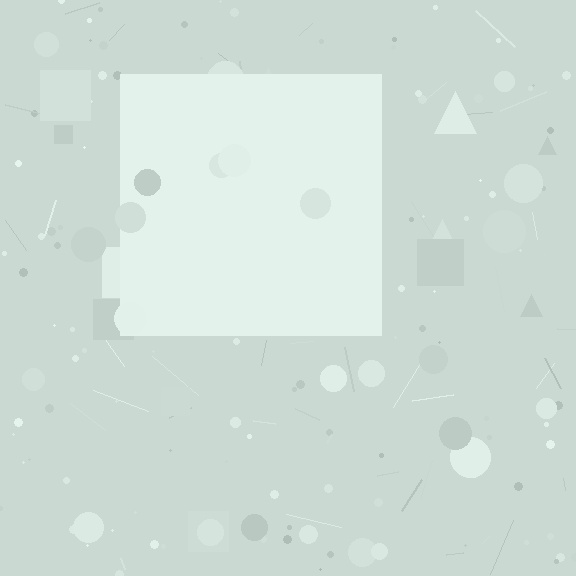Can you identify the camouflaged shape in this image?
The camouflaged shape is a square.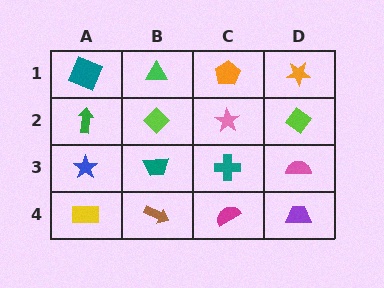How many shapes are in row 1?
4 shapes.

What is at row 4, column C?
A magenta semicircle.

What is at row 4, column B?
A brown arrow.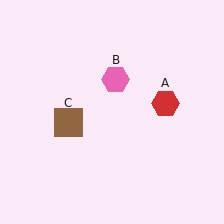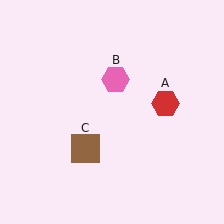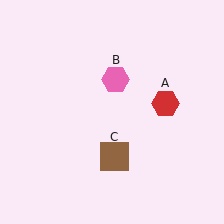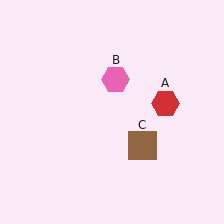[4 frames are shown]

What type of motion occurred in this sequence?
The brown square (object C) rotated counterclockwise around the center of the scene.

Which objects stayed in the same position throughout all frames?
Red hexagon (object A) and pink hexagon (object B) remained stationary.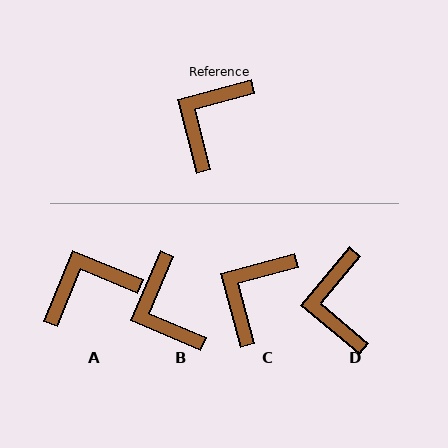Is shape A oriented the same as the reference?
No, it is off by about 37 degrees.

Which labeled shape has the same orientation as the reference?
C.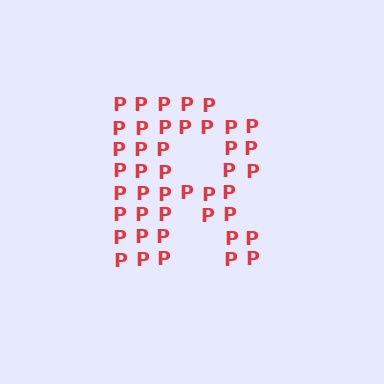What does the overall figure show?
The overall figure shows the letter R.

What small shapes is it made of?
It is made of small letter P's.